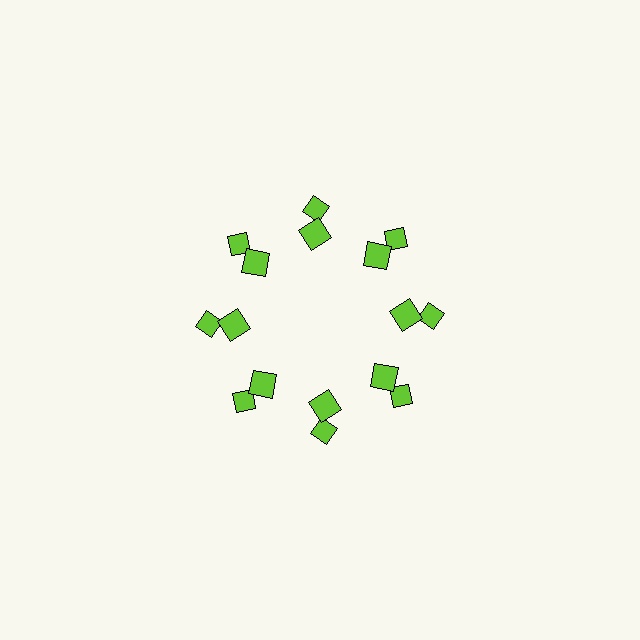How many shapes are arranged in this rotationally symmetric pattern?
There are 16 shapes, arranged in 8 groups of 2.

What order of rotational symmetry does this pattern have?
This pattern has 8-fold rotational symmetry.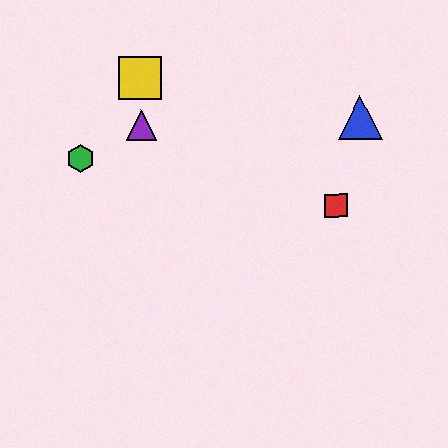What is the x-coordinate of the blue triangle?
The blue triangle is at x≈360.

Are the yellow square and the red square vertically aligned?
No, the yellow square is at x≈140 and the red square is at x≈336.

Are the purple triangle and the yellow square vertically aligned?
Yes, both are at x≈141.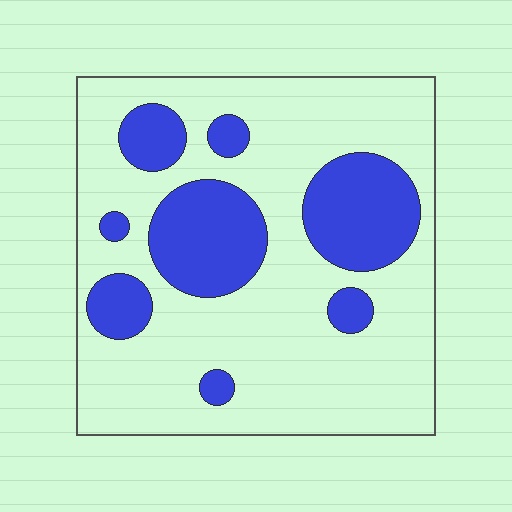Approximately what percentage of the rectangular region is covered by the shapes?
Approximately 25%.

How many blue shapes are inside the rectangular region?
8.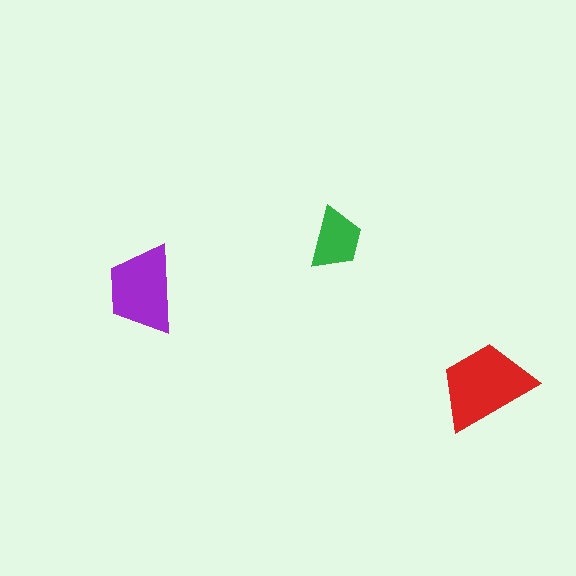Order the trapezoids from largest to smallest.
the red one, the purple one, the green one.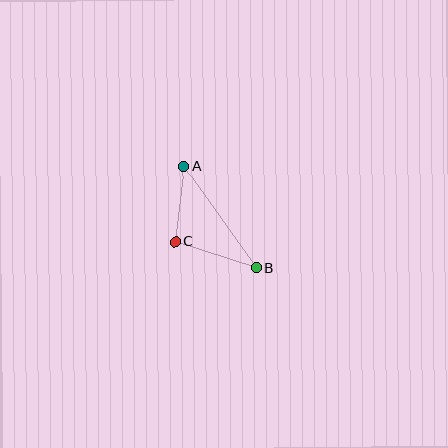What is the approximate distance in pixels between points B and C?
The distance between B and C is approximately 85 pixels.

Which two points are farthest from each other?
Points A and B are farthest from each other.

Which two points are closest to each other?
Points A and C are closest to each other.